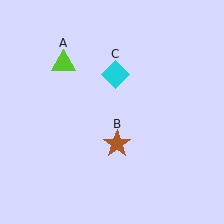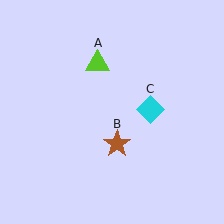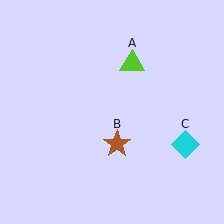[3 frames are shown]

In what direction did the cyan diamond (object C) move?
The cyan diamond (object C) moved down and to the right.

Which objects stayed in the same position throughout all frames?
Brown star (object B) remained stationary.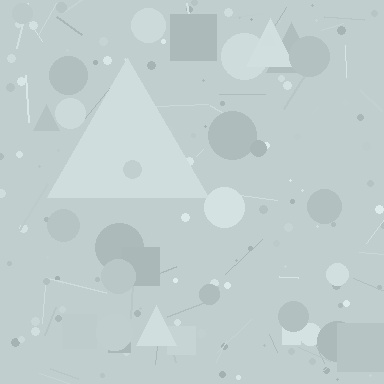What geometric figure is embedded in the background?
A triangle is embedded in the background.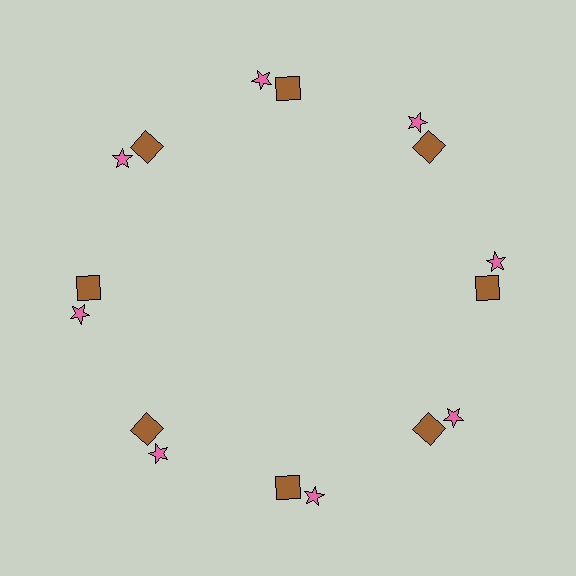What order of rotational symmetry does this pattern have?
This pattern has 8-fold rotational symmetry.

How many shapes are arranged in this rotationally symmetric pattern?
There are 16 shapes, arranged in 8 groups of 2.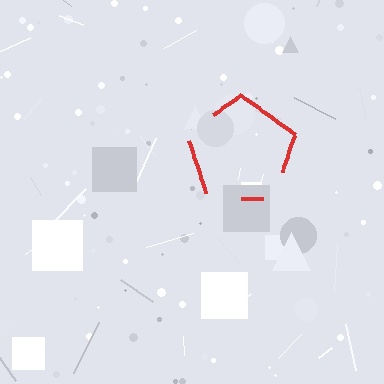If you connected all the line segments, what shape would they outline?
They would outline a pentagon.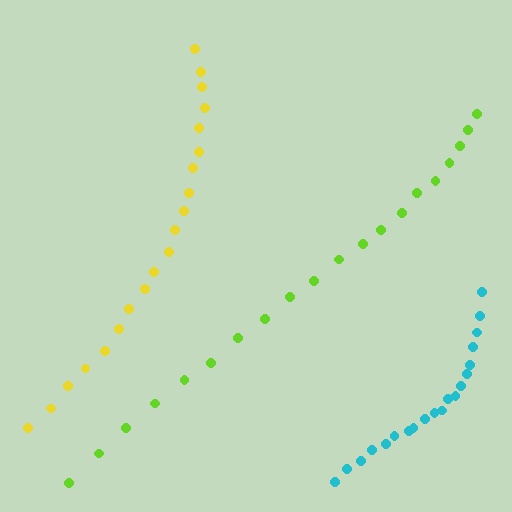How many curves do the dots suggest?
There are 3 distinct paths.